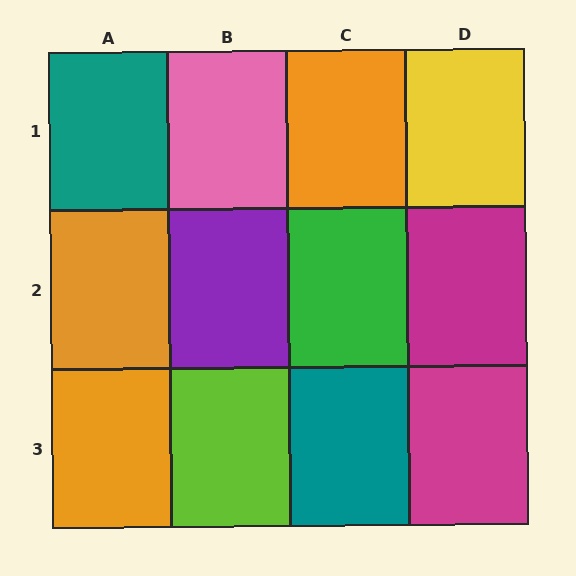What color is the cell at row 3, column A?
Orange.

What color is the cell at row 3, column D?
Magenta.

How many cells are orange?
3 cells are orange.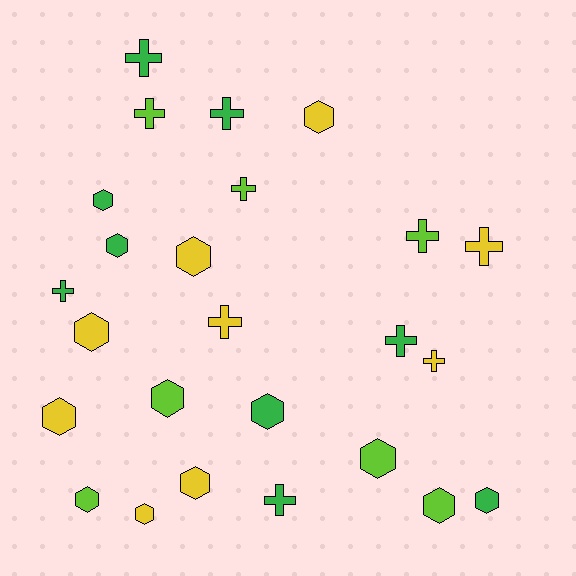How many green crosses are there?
There are 5 green crosses.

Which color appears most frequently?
Green, with 9 objects.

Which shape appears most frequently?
Hexagon, with 14 objects.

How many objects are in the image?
There are 25 objects.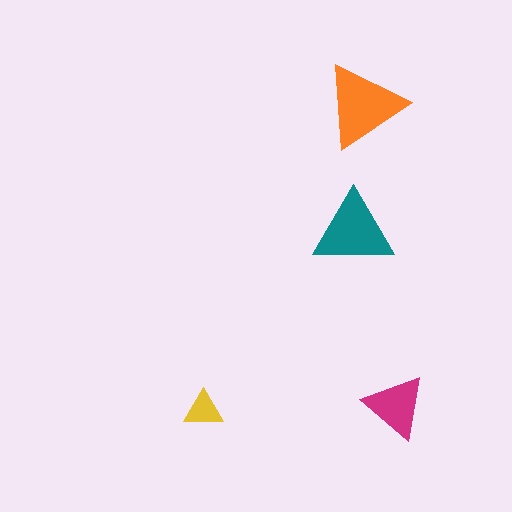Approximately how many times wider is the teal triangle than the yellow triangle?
About 2 times wider.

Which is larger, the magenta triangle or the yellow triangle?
The magenta one.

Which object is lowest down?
The yellow triangle is bottommost.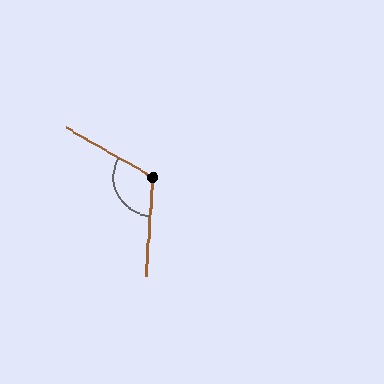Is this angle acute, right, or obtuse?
It is obtuse.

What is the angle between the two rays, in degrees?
Approximately 116 degrees.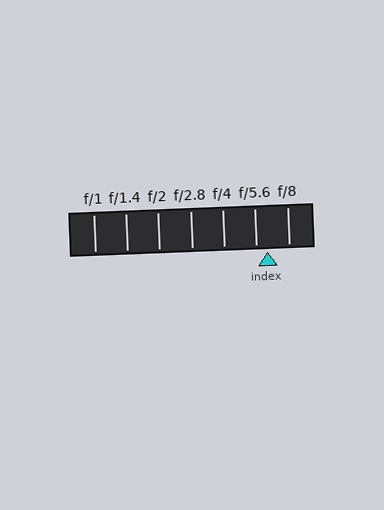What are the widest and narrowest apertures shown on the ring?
The widest aperture shown is f/1 and the narrowest is f/8.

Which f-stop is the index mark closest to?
The index mark is closest to f/5.6.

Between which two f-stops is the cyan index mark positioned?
The index mark is between f/5.6 and f/8.